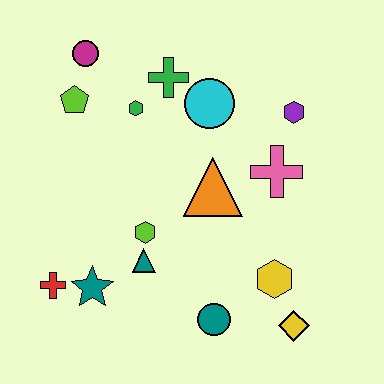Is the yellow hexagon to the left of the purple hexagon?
Yes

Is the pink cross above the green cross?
No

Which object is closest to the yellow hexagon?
The yellow diamond is closest to the yellow hexagon.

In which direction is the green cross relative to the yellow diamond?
The green cross is above the yellow diamond.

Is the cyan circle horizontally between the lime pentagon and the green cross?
No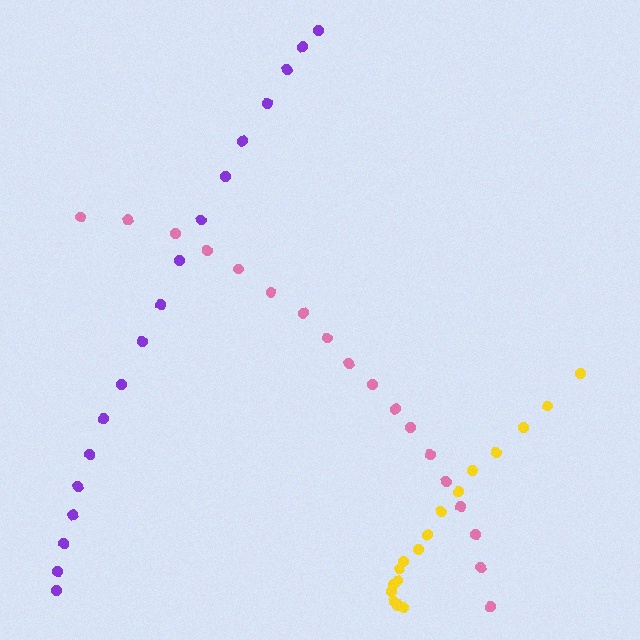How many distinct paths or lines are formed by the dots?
There are 3 distinct paths.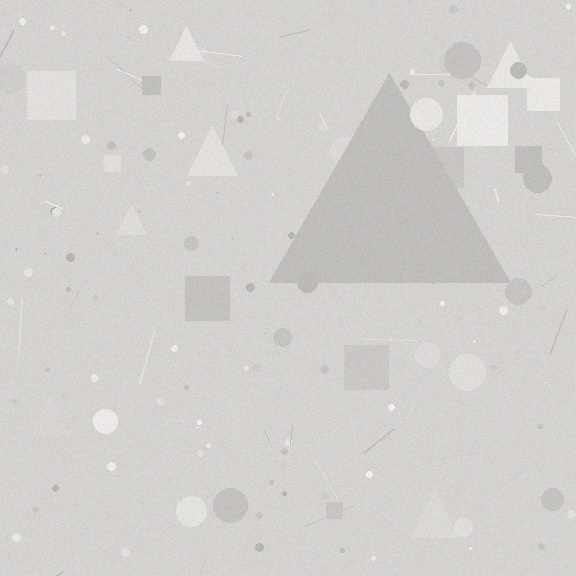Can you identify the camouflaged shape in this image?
The camouflaged shape is a triangle.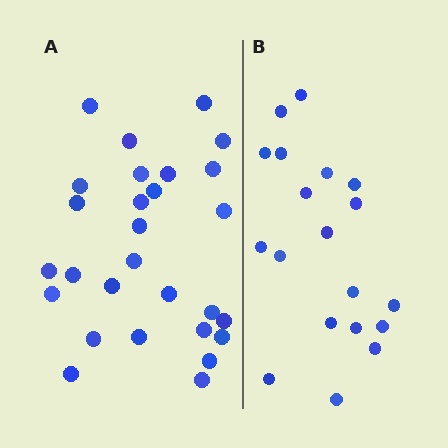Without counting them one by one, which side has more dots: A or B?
Region A (the left region) has more dots.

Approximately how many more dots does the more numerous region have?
Region A has roughly 8 or so more dots than region B.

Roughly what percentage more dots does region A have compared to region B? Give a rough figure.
About 45% more.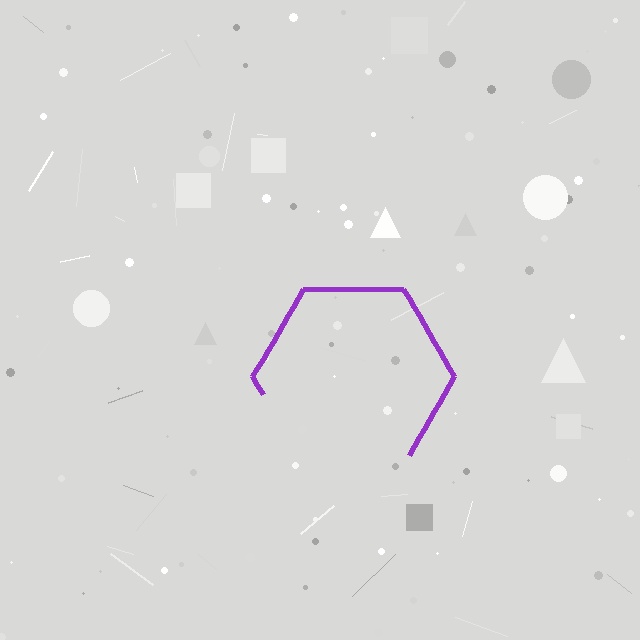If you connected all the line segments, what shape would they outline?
They would outline a hexagon.